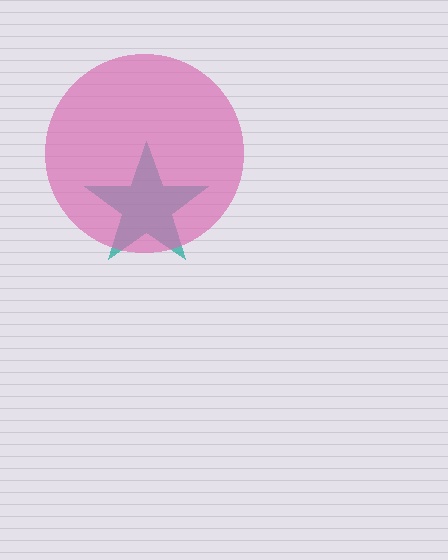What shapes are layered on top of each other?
The layered shapes are: a teal star, a pink circle.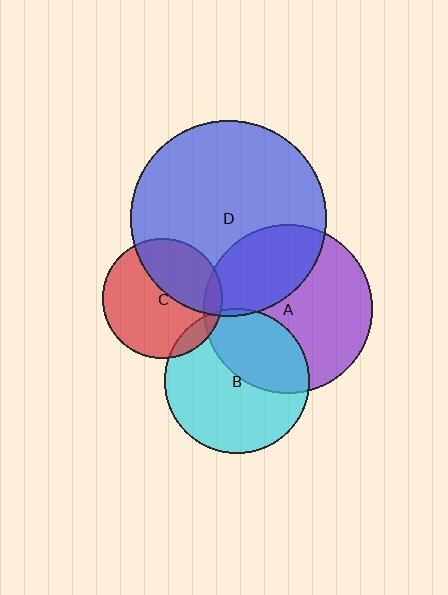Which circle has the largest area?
Circle D (blue).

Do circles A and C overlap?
Yes.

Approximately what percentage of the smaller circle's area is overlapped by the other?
Approximately 10%.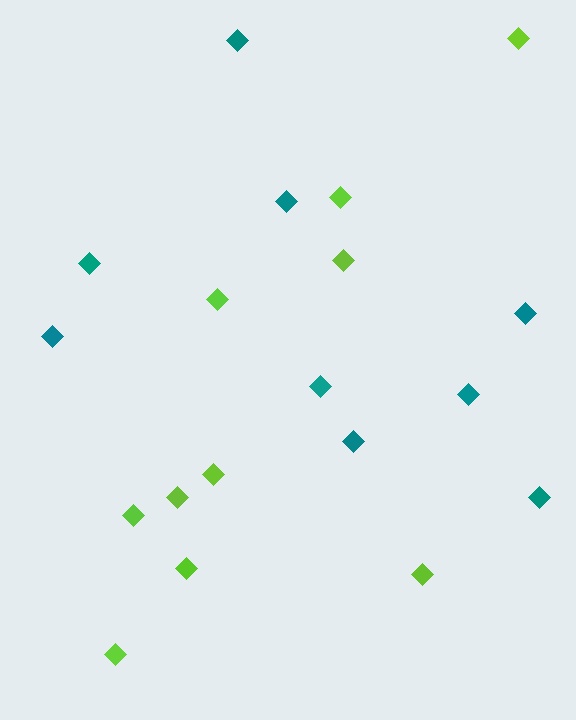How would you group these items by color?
There are 2 groups: one group of lime diamonds (10) and one group of teal diamonds (9).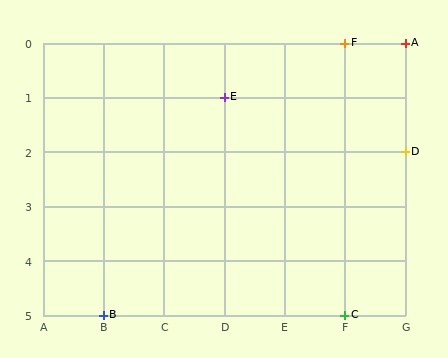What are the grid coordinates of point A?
Point A is at grid coordinates (G, 0).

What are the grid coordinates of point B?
Point B is at grid coordinates (B, 5).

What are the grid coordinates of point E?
Point E is at grid coordinates (D, 1).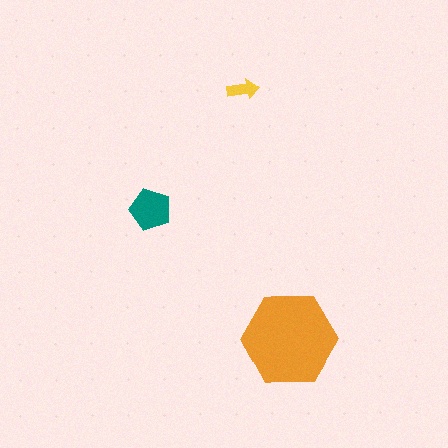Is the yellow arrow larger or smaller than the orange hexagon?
Smaller.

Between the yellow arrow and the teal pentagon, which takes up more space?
The teal pentagon.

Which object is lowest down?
The orange hexagon is bottommost.